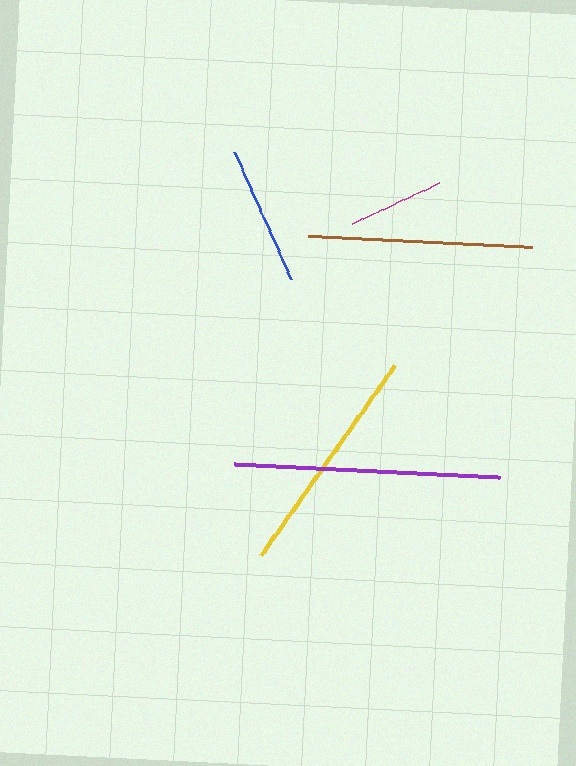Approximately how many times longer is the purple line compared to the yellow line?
The purple line is approximately 1.1 times the length of the yellow line.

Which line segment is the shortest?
The magenta line is the shortest at approximately 96 pixels.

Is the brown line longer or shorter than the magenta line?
The brown line is longer than the magenta line.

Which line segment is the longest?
The purple line is the longest at approximately 266 pixels.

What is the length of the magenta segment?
The magenta segment is approximately 96 pixels long.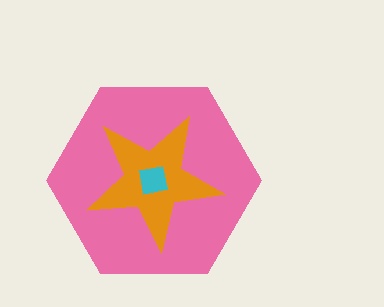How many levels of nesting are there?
3.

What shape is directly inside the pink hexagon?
The orange star.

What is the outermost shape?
The pink hexagon.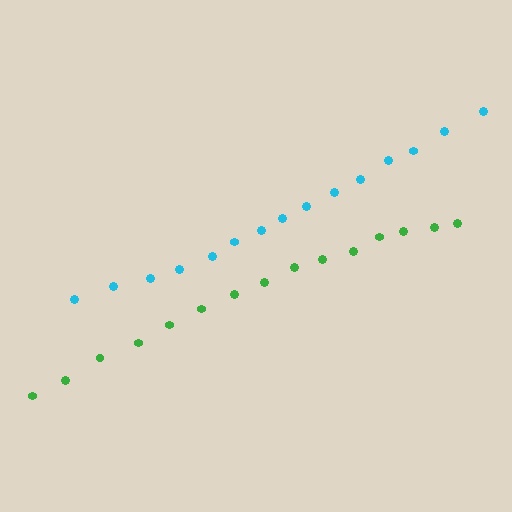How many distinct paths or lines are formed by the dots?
There are 2 distinct paths.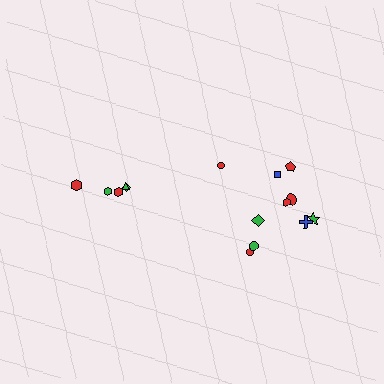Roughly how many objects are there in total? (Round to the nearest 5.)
Roughly 15 objects in total.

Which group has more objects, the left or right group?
The right group.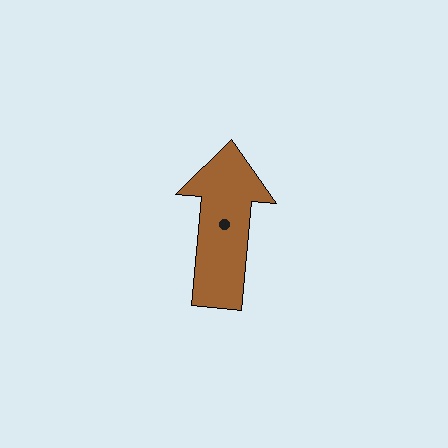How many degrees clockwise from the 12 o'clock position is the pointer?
Approximately 5 degrees.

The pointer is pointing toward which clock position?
Roughly 12 o'clock.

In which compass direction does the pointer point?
North.